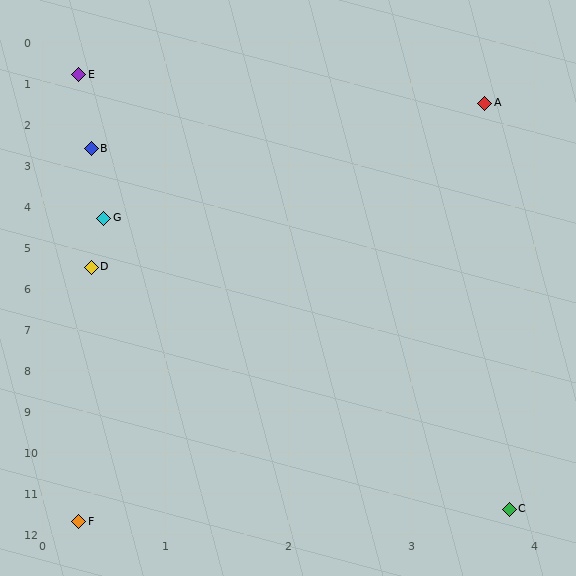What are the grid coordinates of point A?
Point A is at approximately (3.6, 1.5).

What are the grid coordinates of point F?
Point F is at approximately (0.3, 11.7).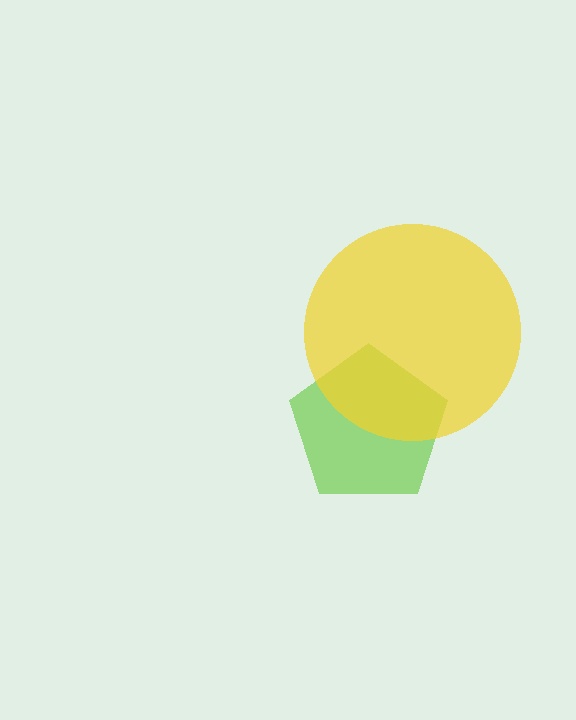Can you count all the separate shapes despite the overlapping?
Yes, there are 2 separate shapes.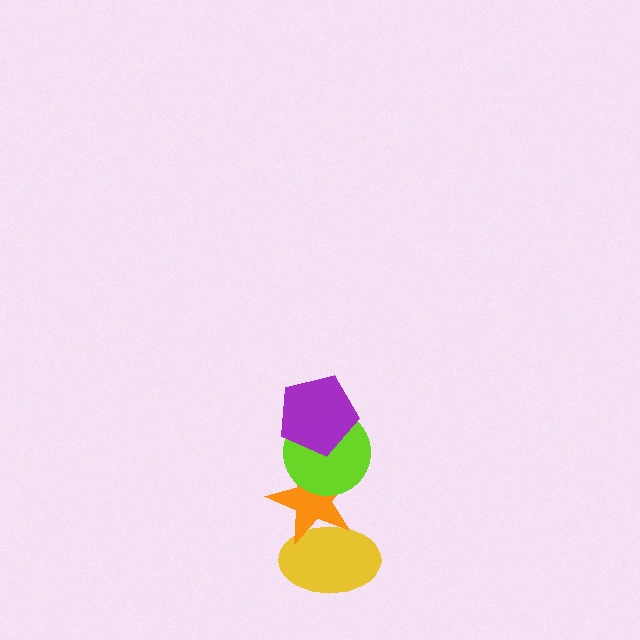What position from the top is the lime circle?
The lime circle is 2nd from the top.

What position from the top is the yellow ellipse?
The yellow ellipse is 4th from the top.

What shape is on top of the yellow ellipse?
The orange star is on top of the yellow ellipse.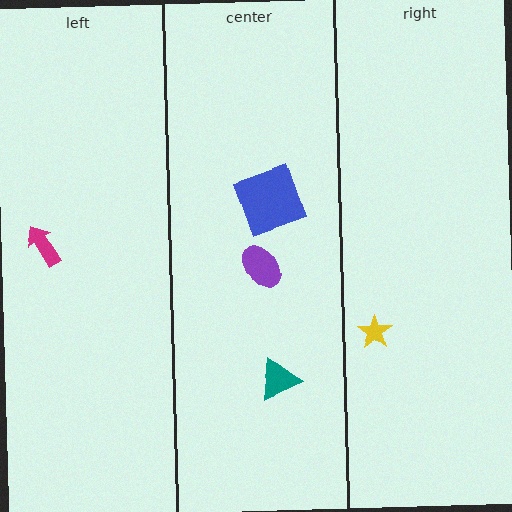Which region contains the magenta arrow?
The left region.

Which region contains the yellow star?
The right region.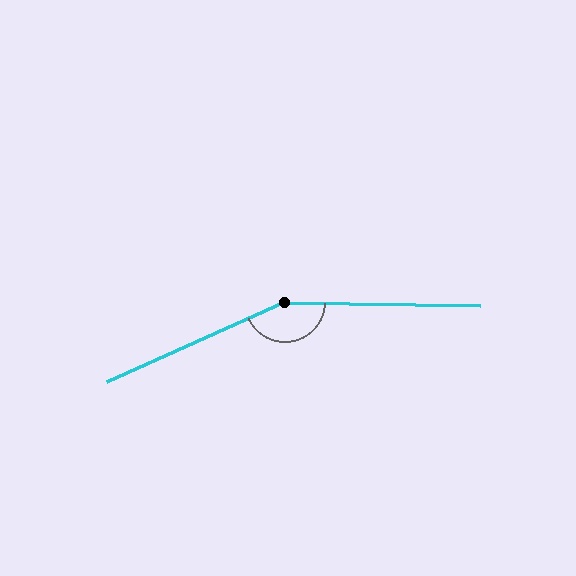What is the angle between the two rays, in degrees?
Approximately 155 degrees.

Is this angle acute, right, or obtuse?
It is obtuse.